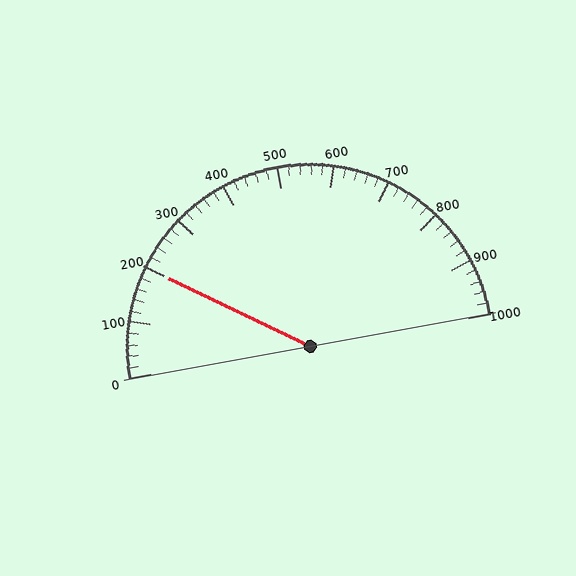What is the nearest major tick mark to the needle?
The nearest major tick mark is 200.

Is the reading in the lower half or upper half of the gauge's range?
The reading is in the lower half of the range (0 to 1000).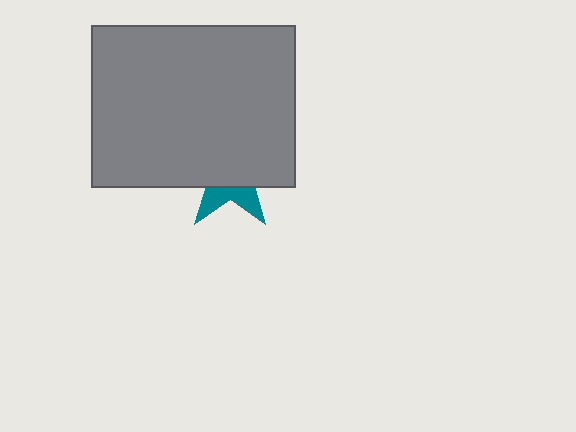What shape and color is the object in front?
The object in front is a gray rectangle.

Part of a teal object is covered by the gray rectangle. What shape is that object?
It is a star.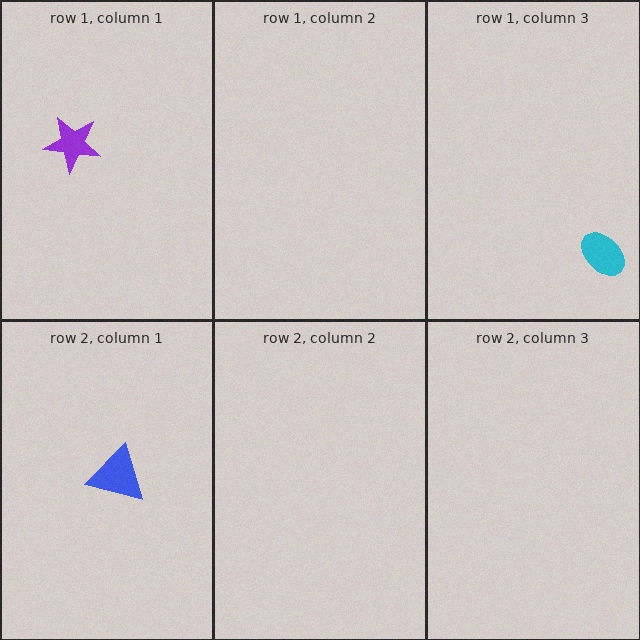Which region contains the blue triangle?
The row 2, column 1 region.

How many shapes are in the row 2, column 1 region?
1.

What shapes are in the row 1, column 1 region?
The purple star.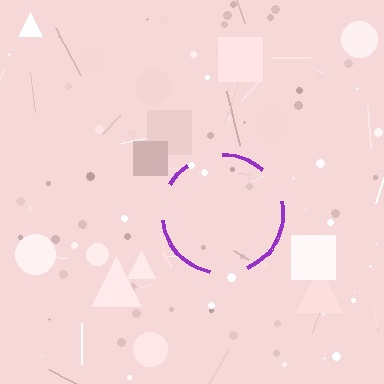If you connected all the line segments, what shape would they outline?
They would outline a circle.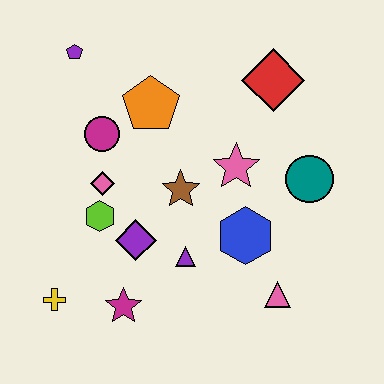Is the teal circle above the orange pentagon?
No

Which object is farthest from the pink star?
The yellow cross is farthest from the pink star.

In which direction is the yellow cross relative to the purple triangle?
The yellow cross is to the left of the purple triangle.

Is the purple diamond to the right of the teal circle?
No